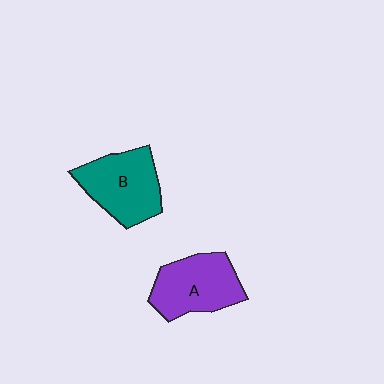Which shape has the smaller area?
Shape A (purple).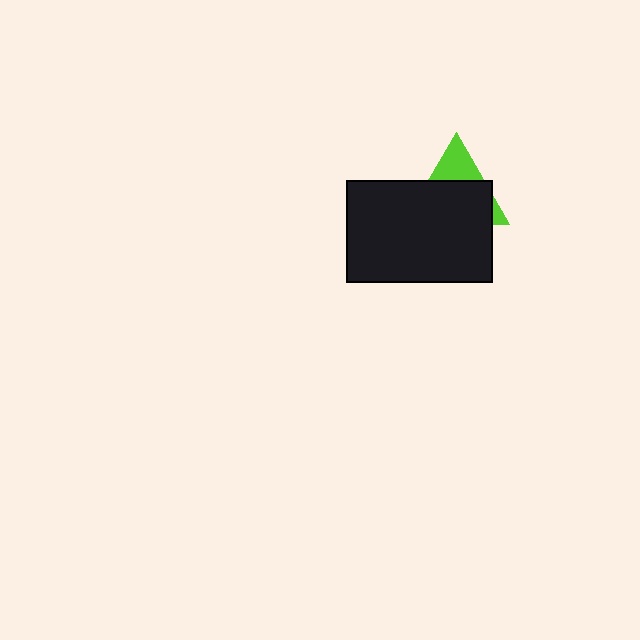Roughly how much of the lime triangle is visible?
A small part of it is visible (roughly 31%).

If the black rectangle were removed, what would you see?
You would see the complete lime triangle.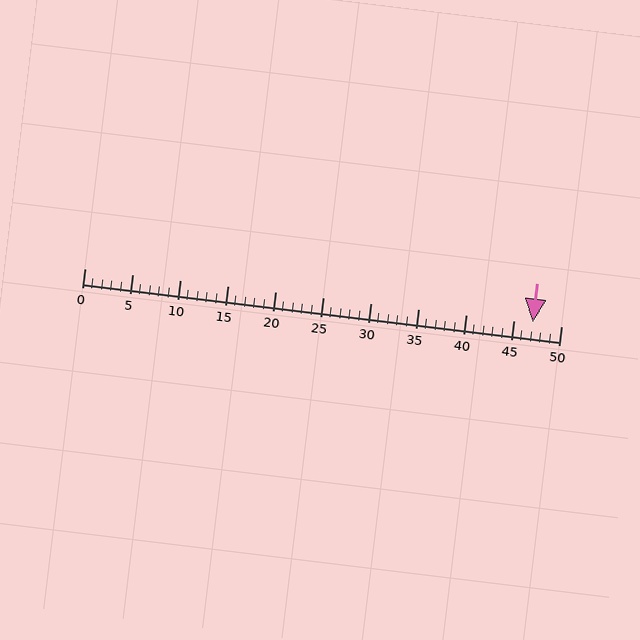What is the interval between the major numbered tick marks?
The major tick marks are spaced 5 units apart.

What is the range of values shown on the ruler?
The ruler shows values from 0 to 50.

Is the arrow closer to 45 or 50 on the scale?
The arrow is closer to 45.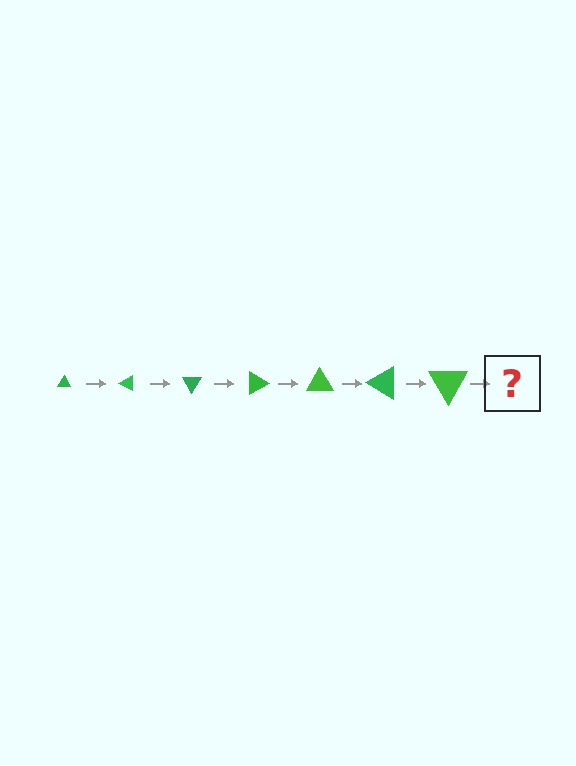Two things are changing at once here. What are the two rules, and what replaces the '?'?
The two rules are that the triangle grows larger each step and it rotates 30 degrees each step. The '?' should be a triangle, larger than the previous one and rotated 210 degrees from the start.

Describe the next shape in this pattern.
It should be a triangle, larger than the previous one and rotated 210 degrees from the start.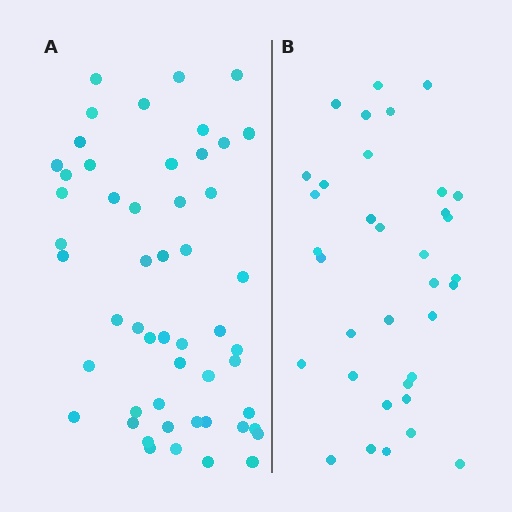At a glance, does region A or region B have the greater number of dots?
Region A (the left region) has more dots.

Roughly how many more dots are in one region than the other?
Region A has approximately 15 more dots than region B.